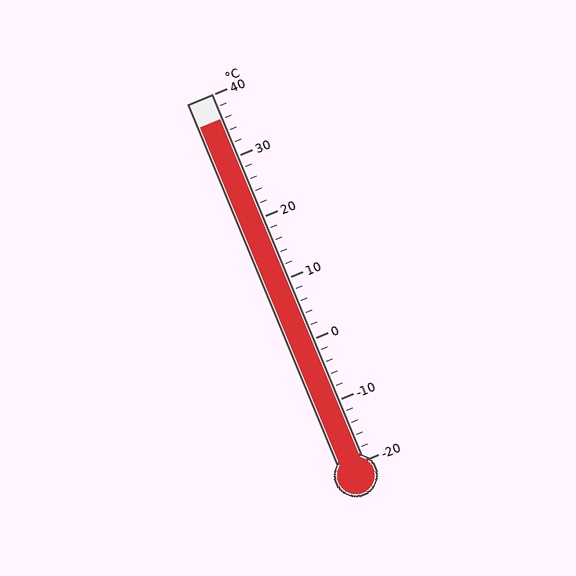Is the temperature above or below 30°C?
The temperature is above 30°C.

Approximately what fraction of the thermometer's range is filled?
The thermometer is filled to approximately 95% of its range.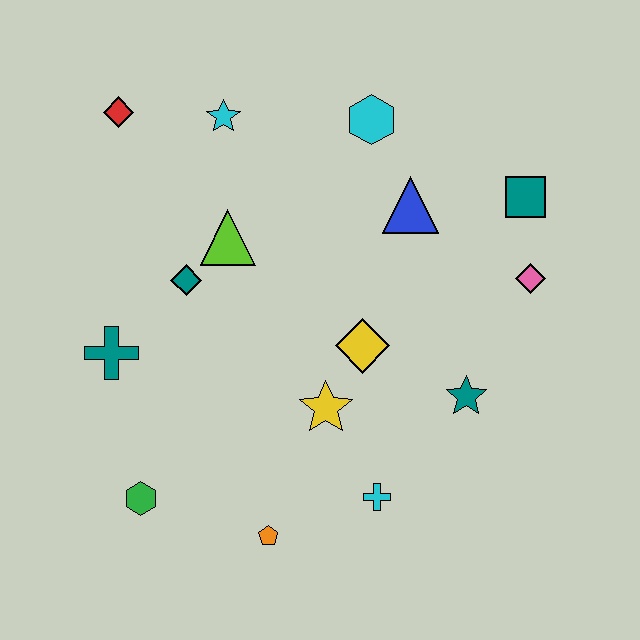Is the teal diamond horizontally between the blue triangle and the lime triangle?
No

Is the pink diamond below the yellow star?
No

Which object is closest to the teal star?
The yellow diamond is closest to the teal star.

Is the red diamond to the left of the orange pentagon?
Yes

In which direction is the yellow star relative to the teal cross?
The yellow star is to the right of the teal cross.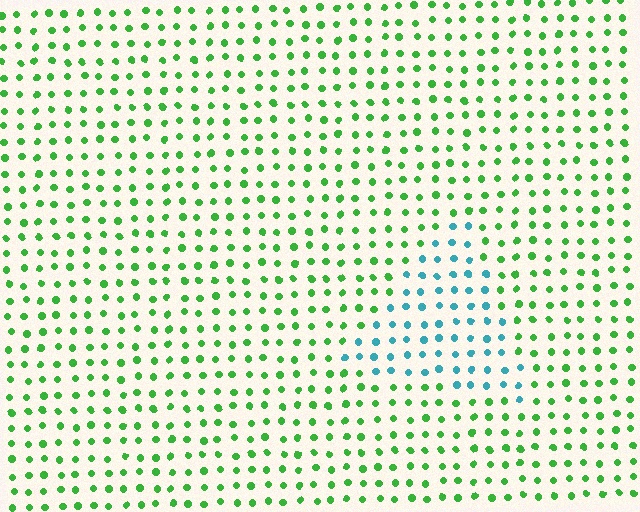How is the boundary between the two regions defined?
The boundary is defined purely by a slight shift in hue (about 65 degrees). Spacing, size, and orientation are identical on both sides.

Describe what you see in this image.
The image is filled with small green elements in a uniform arrangement. A triangle-shaped region is visible where the elements are tinted to a slightly different hue, forming a subtle color boundary.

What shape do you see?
I see a triangle.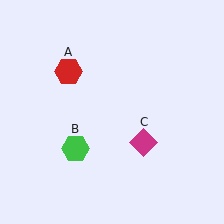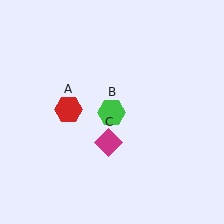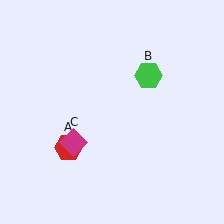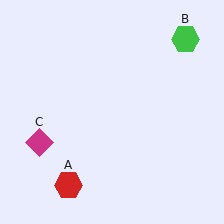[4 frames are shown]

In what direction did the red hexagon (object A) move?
The red hexagon (object A) moved down.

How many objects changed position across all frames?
3 objects changed position: red hexagon (object A), green hexagon (object B), magenta diamond (object C).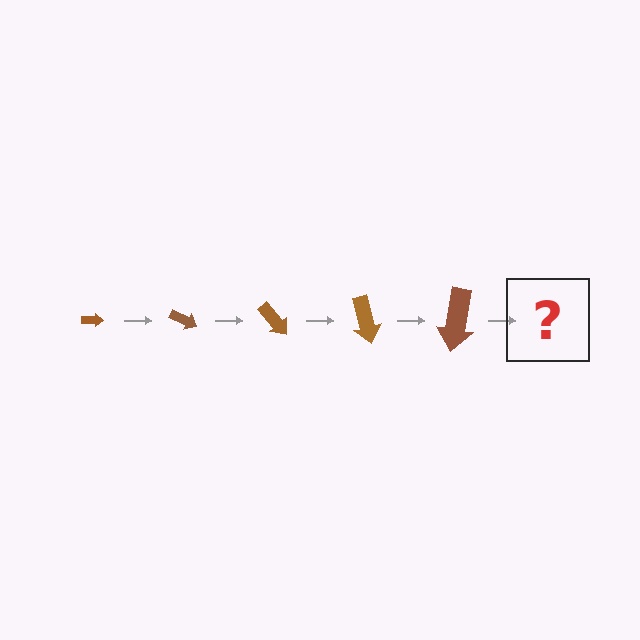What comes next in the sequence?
The next element should be an arrow, larger than the previous one and rotated 125 degrees from the start.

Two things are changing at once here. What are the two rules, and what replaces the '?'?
The two rules are that the arrow grows larger each step and it rotates 25 degrees each step. The '?' should be an arrow, larger than the previous one and rotated 125 degrees from the start.